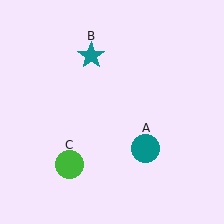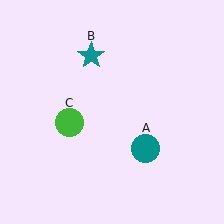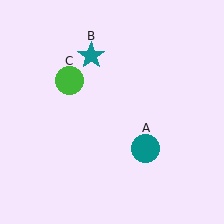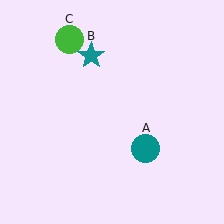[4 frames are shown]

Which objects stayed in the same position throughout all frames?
Teal circle (object A) and teal star (object B) remained stationary.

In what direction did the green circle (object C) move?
The green circle (object C) moved up.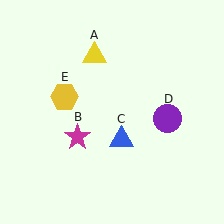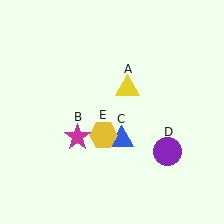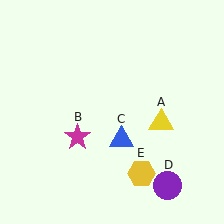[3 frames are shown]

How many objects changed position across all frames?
3 objects changed position: yellow triangle (object A), purple circle (object D), yellow hexagon (object E).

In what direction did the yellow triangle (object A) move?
The yellow triangle (object A) moved down and to the right.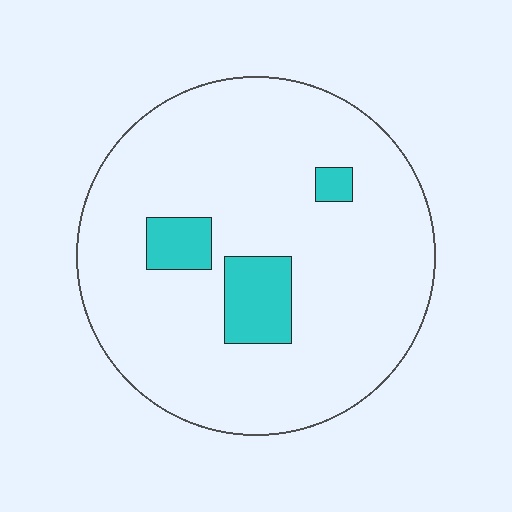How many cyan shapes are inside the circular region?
3.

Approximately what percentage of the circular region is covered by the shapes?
Approximately 10%.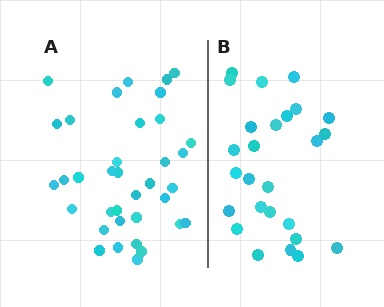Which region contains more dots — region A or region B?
Region A (the left region) has more dots.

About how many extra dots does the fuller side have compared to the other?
Region A has roughly 10 or so more dots than region B.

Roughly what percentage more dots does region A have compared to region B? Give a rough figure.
About 40% more.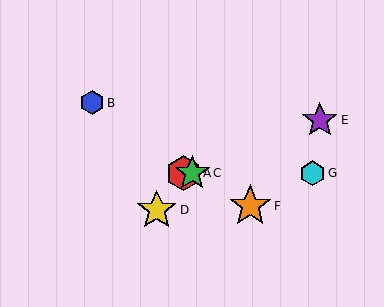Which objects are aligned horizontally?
Objects A, C, G are aligned horizontally.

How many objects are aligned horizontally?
3 objects (A, C, G) are aligned horizontally.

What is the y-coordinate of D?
Object D is at y≈210.